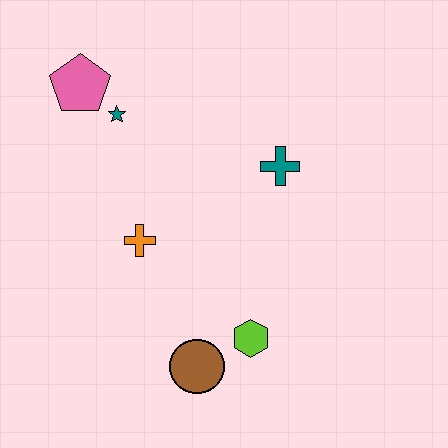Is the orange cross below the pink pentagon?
Yes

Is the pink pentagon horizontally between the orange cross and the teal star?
No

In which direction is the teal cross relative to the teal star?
The teal cross is to the right of the teal star.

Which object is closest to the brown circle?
The lime hexagon is closest to the brown circle.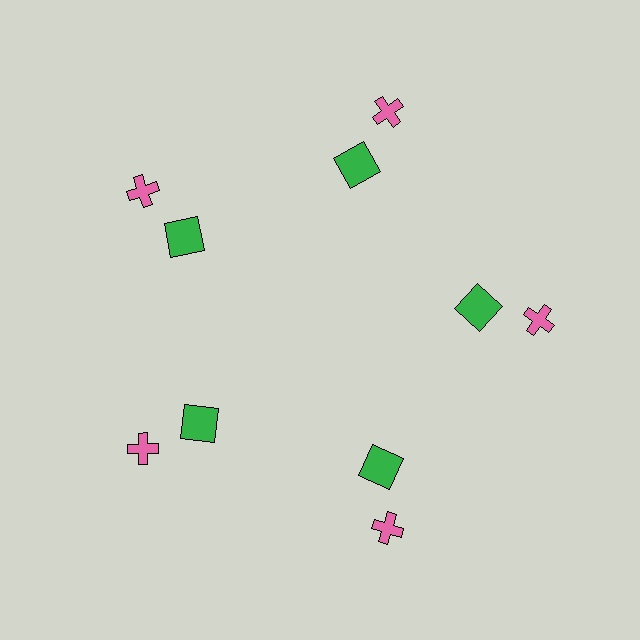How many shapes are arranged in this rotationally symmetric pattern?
There are 10 shapes, arranged in 5 groups of 2.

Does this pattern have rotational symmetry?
Yes, this pattern has 5-fold rotational symmetry. It looks the same after rotating 72 degrees around the center.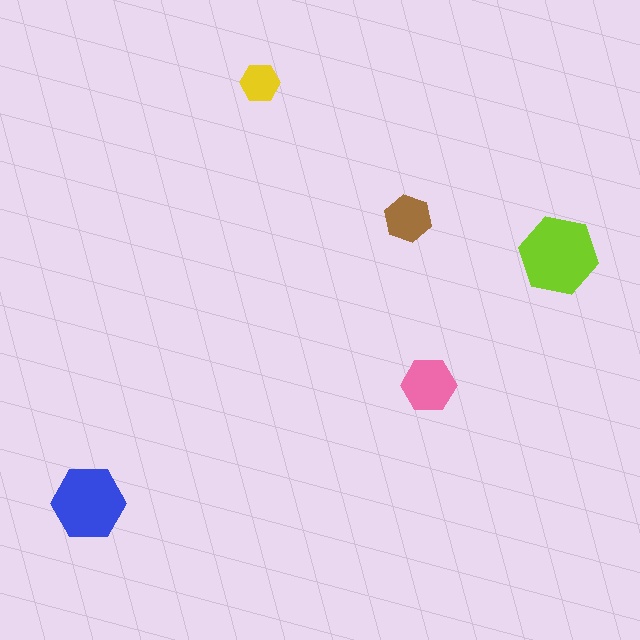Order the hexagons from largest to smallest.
the lime one, the blue one, the pink one, the brown one, the yellow one.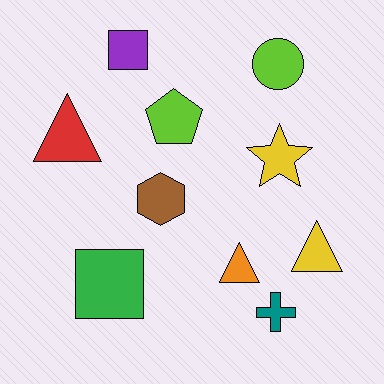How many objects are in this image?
There are 10 objects.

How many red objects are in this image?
There is 1 red object.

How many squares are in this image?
There are 2 squares.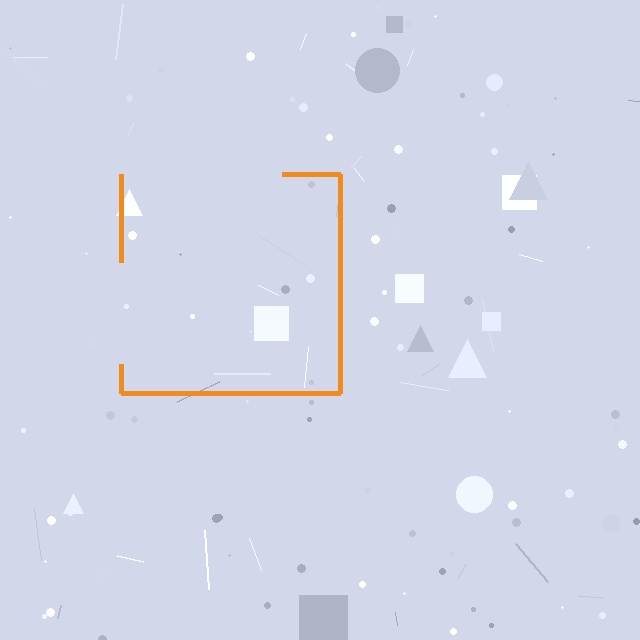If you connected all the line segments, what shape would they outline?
They would outline a square.